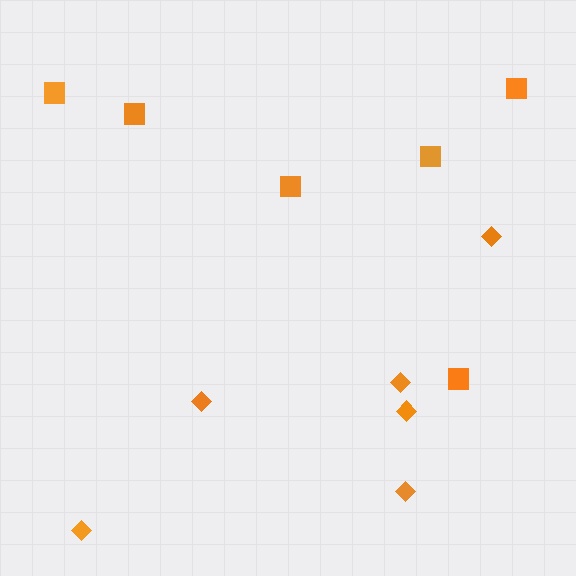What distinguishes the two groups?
There are 2 groups: one group of squares (6) and one group of diamonds (6).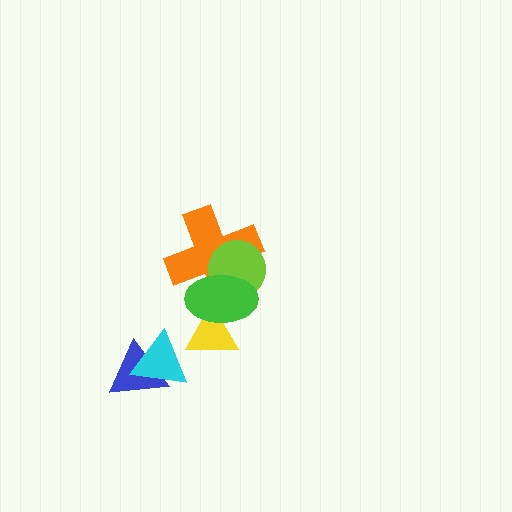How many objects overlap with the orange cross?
2 objects overlap with the orange cross.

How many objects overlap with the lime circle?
2 objects overlap with the lime circle.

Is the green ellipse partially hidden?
No, no other shape covers it.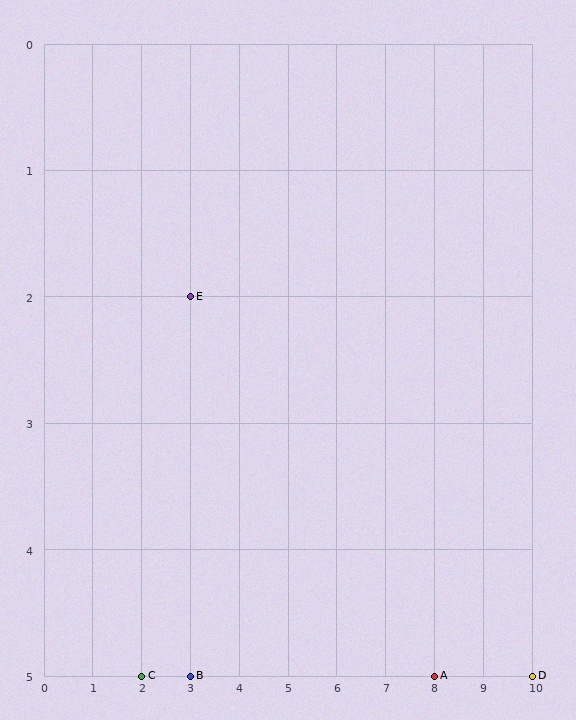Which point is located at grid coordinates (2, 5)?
Point C is at (2, 5).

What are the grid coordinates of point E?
Point E is at grid coordinates (3, 2).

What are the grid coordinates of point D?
Point D is at grid coordinates (10, 5).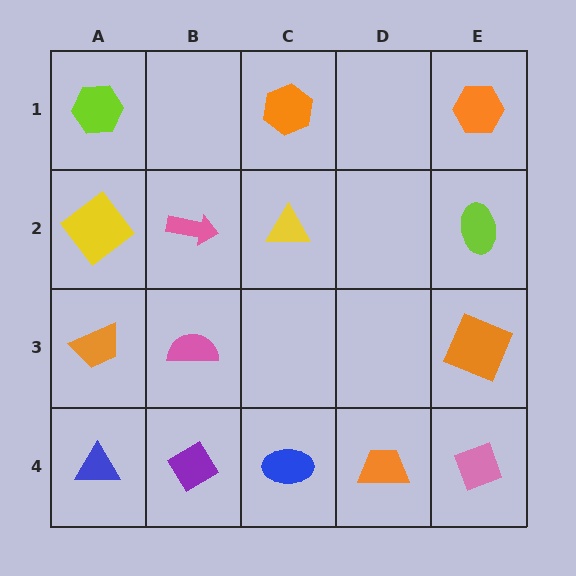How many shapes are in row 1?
3 shapes.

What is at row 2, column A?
A yellow diamond.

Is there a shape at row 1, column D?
No, that cell is empty.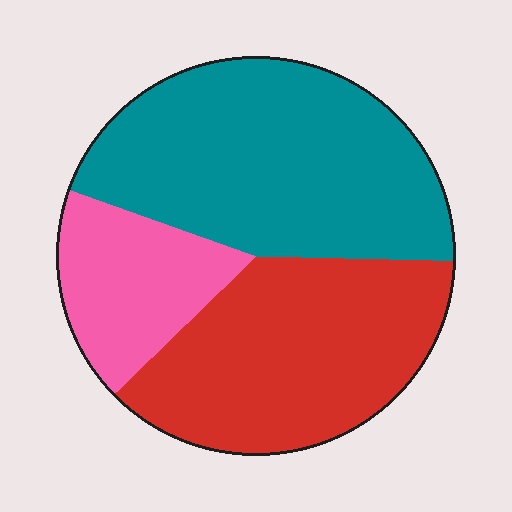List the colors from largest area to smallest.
From largest to smallest: teal, red, pink.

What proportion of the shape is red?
Red takes up between a quarter and a half of the shape.